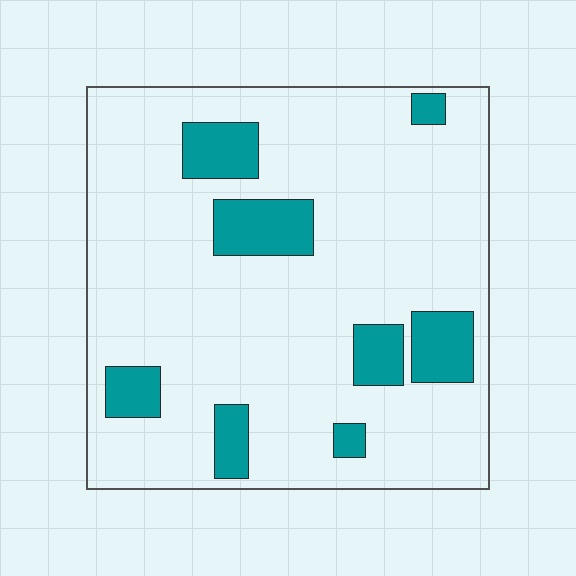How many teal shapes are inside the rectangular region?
8.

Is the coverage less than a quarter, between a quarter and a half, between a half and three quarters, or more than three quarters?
Less than a quarter.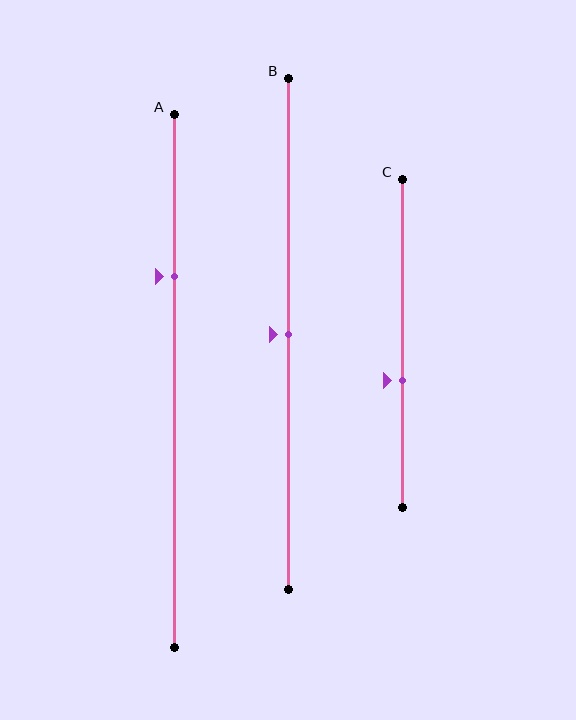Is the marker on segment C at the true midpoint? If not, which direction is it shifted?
No, the marker on segment C is shifted downward by about 11% of the segment length.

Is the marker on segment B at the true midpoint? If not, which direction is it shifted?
Yes, the marker on segment B is at the true midpoint.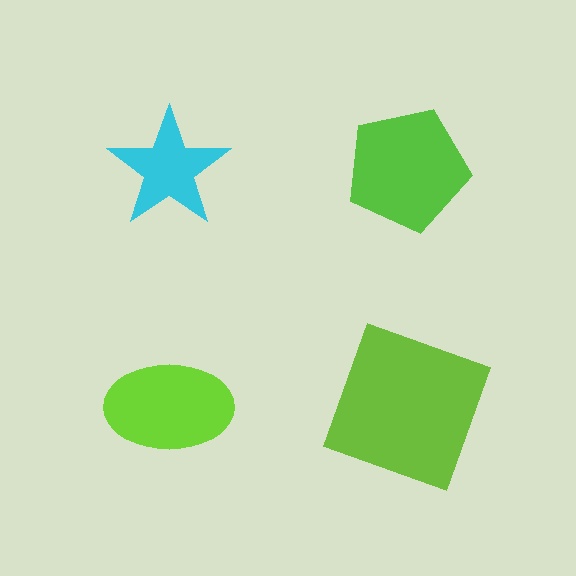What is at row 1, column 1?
A cyan star.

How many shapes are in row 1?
2 shapes.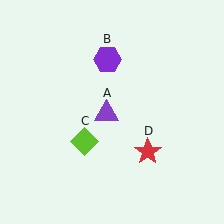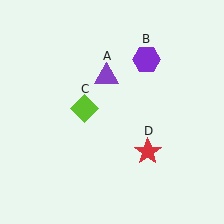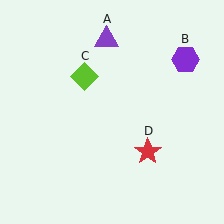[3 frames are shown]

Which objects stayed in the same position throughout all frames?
Red star (object D) remained stationary.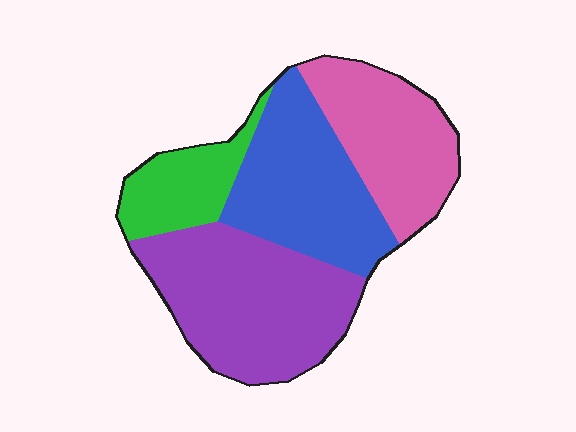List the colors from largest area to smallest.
From largest to smallest: purple, blue, pink, green.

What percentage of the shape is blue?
Blue covers about 30% of the shape.